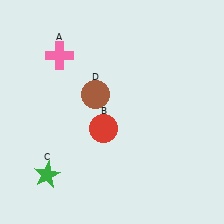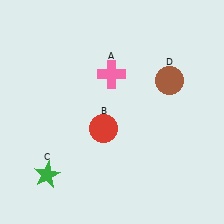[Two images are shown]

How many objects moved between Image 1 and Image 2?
2 objects moved between the two images.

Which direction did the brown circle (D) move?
The brown circle (D) moved right.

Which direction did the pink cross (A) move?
The pink cross (A) moved right.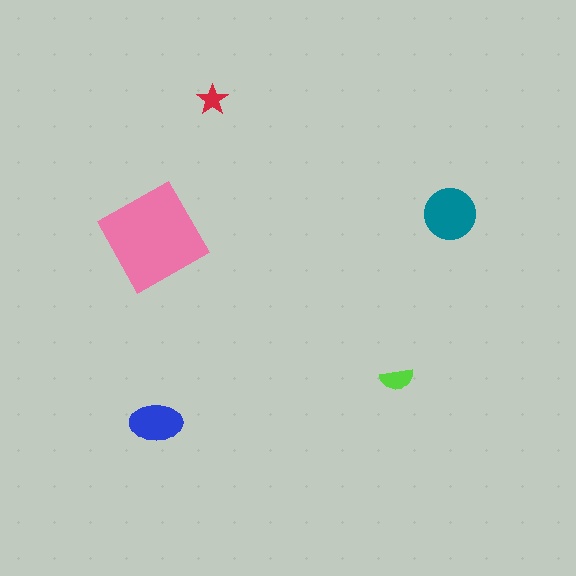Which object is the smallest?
The red star.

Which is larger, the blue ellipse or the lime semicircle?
The blue ellipse.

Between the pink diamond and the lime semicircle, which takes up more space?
The pink diamond.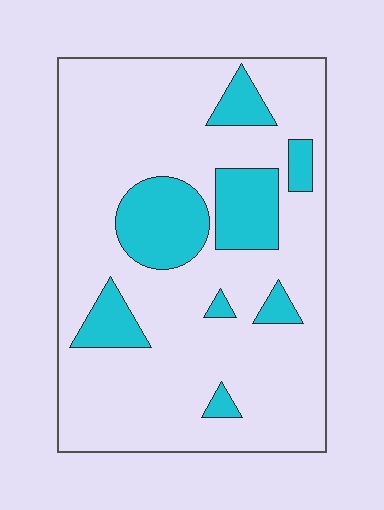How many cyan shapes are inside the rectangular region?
8.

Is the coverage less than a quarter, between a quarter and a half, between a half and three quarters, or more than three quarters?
Less than a quarter.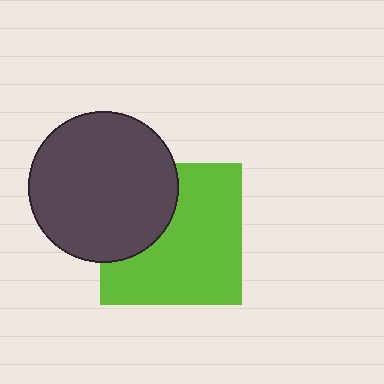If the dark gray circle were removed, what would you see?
You would see the complete lime square.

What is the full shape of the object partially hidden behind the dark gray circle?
The partially hidden object is a lime square.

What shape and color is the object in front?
The object in front is a dark gray circle.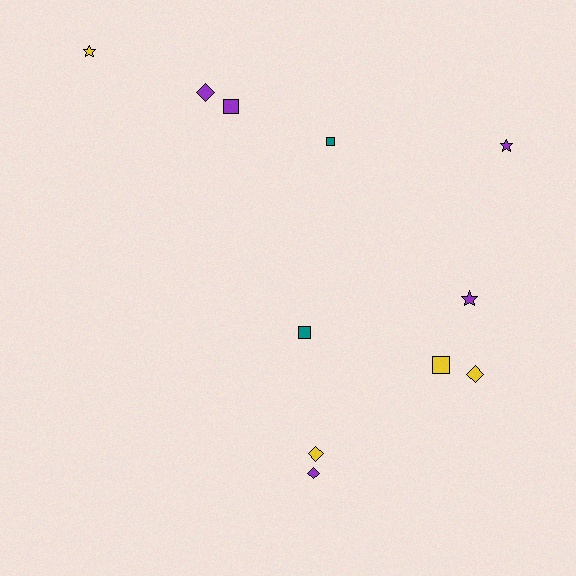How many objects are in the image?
There are 11 objects.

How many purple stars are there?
There are 2 purple stars.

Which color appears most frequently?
Purple, with 5 objects.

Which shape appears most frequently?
Square, with 4 objects.